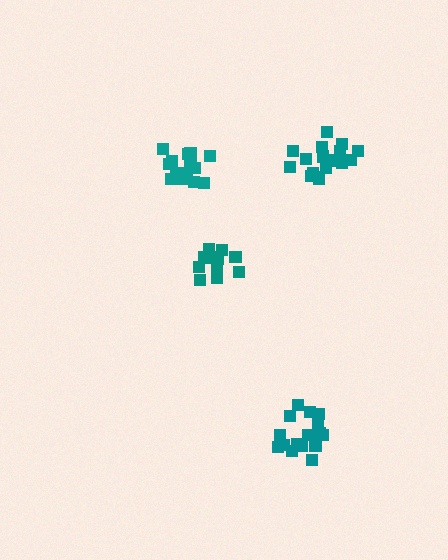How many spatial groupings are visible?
There are 4 spatial groupings.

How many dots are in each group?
Group 1: 16 dots, Group 2: 13 dots, Group 3: 18 dots, Group 4: 18 dots (65 total).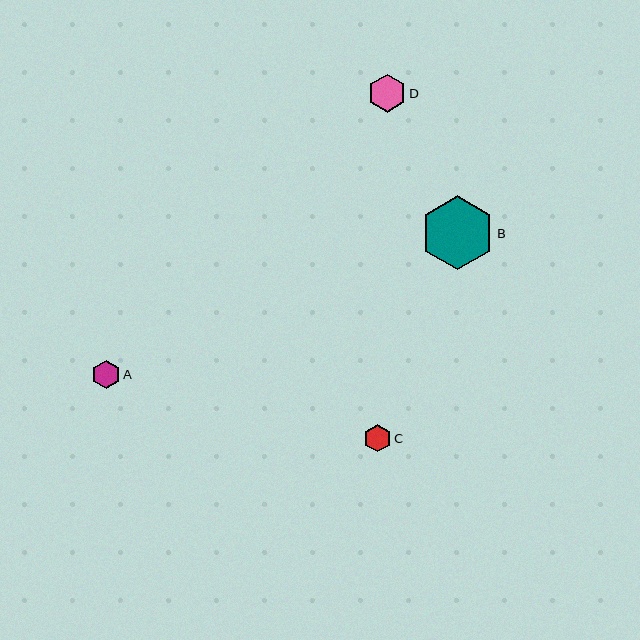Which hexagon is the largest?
Hexagon B is the largest with a size of approximately 74 pixels.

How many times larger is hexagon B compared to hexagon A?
Hexagon B is approximately 2.6 times the size of hexagon A.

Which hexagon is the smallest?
Hexagon C is the smallest with a size of approximately 27 pixels.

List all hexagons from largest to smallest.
From largest to smallest: B, D, A, C.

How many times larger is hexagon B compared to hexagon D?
Hexagon B is approximately 1.9 times the size of hexagon D.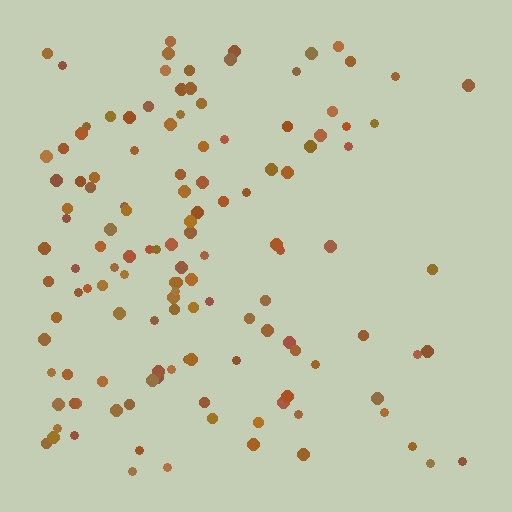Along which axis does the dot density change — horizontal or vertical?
Horizontal.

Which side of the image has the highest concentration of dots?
The left.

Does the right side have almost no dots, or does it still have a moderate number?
Still a moderate number, just noticeably fewer than the left.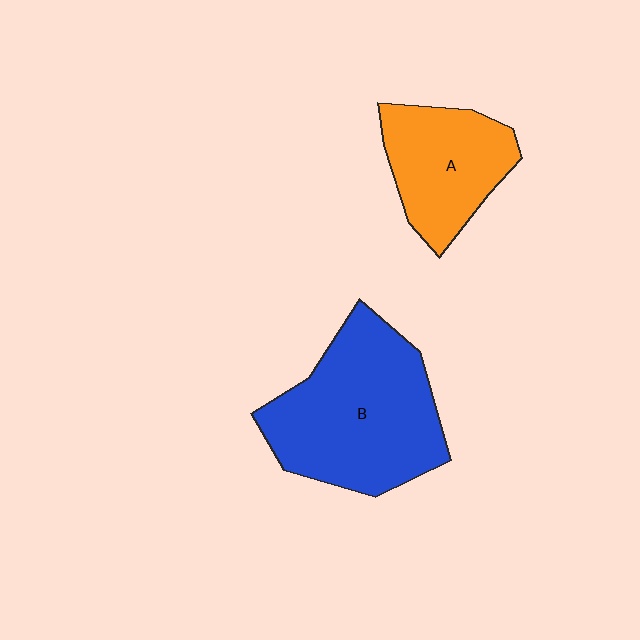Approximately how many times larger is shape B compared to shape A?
Approximately 1.7 times.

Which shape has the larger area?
Shape B (blue).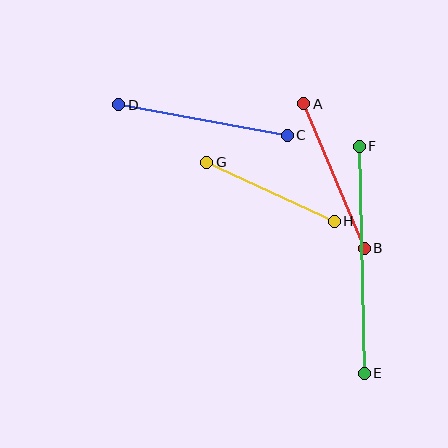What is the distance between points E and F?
The distance is approximately 227 pixels.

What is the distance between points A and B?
The distance is approximately 156 pixels.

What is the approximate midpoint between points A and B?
The midpoint is at approximately (334, 176) pixels.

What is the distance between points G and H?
The distance is approximately 141 pixels.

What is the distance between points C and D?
The distance is approximately 172 pixels.